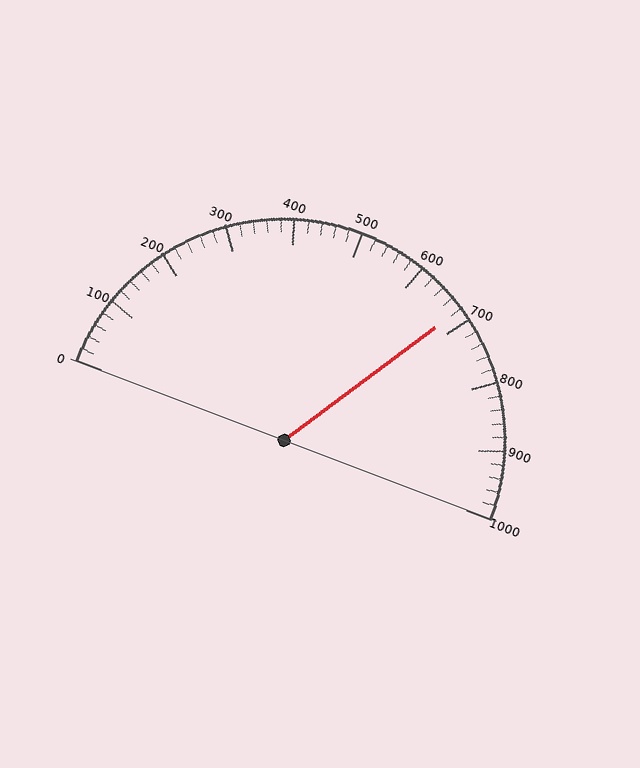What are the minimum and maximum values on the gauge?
The gauge ranges from 0 to 1000.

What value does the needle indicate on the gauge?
The needle indicates approximately 680.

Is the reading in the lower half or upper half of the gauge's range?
The reading is in the upper half of the range (0 to 1000).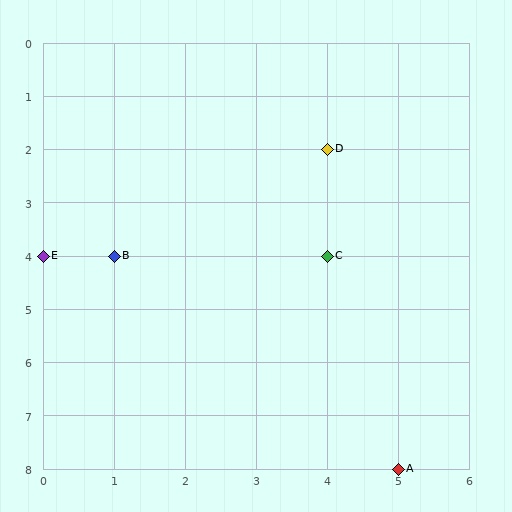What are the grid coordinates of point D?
Point D is at grid coordinates (4, 2).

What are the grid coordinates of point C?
Point C is at grid coordinates (4, 4).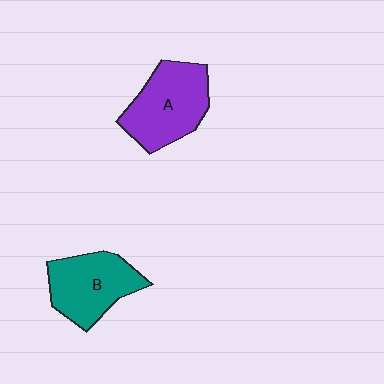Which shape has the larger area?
Shape A (purple).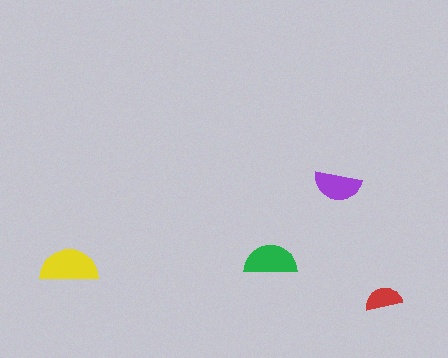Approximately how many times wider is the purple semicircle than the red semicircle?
About 1.5 times wider.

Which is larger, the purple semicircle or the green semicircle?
The green one.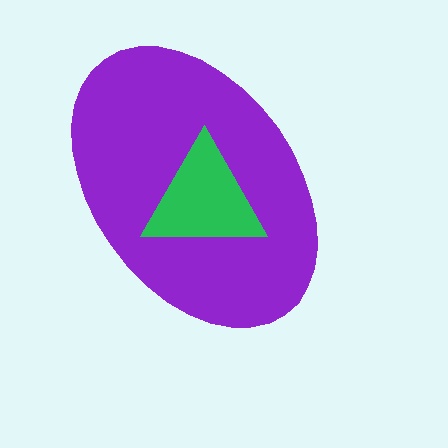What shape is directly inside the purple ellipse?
The green triangle.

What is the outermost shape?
The purple ellipse.